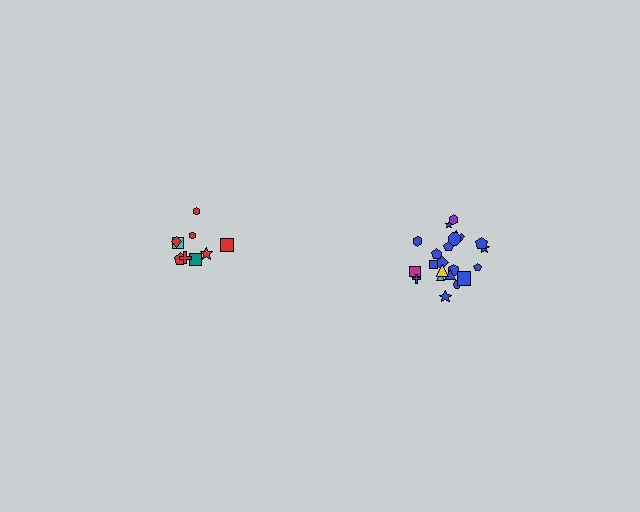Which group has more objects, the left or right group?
The right group.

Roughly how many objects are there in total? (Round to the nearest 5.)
Roughly 30 objects in total.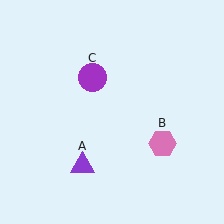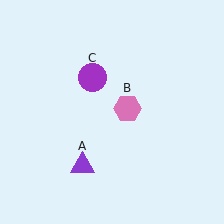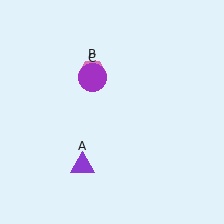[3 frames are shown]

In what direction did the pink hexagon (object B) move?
The pink hexagon (object B) moved up and to the left.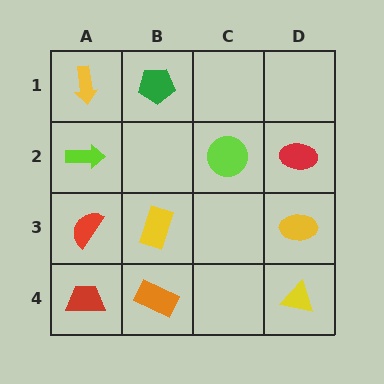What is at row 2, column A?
A lime arrow.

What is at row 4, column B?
An orange rectangle.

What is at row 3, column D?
A yellow ellipse.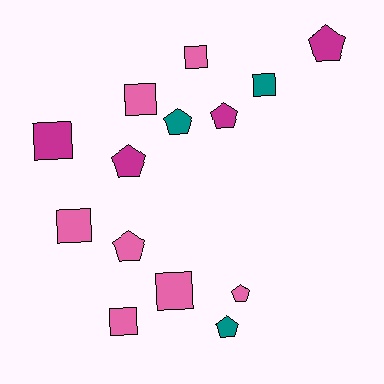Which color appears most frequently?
Pink, with 7 objects.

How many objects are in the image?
There are 14 objects.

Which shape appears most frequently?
Square, with 7 objects.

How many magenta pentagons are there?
There are 3 magenta pentagons.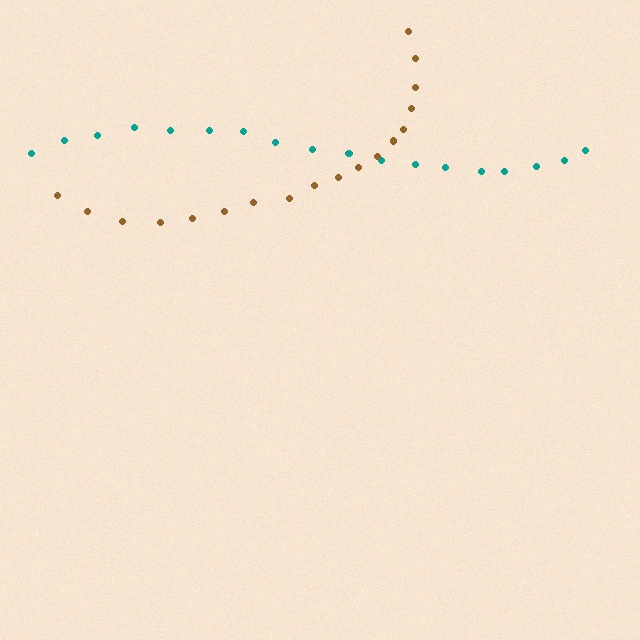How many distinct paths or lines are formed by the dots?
There are 2 distinct paths.